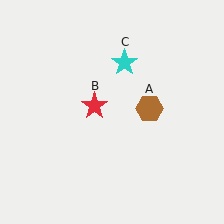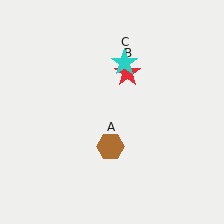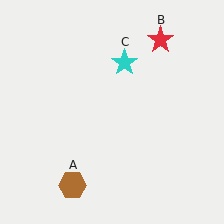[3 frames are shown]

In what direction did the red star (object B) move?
The red star (object B) moved up and to the right.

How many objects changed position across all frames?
2 objects changed position: brown hexagon (object A), red star (object B).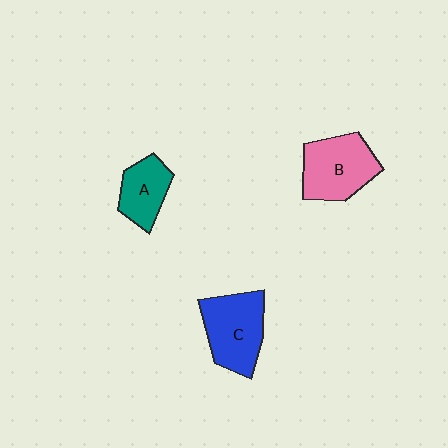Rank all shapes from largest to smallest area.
From largest to smallest: B (pink), C (blue), A (teal).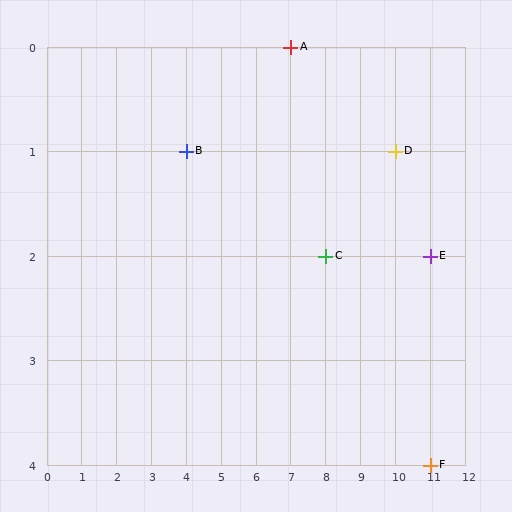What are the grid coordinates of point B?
Point B is at grid coordinates (4, 1).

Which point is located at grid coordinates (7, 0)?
Point A is at (7, 0).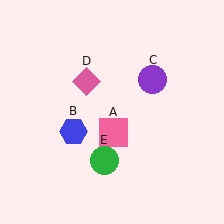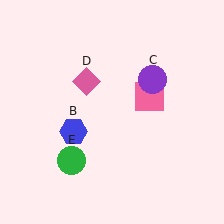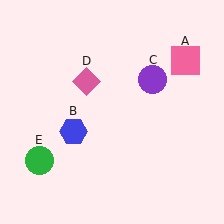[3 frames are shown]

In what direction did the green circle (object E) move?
The green circle (object E) moved left.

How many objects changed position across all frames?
2 objects changed position: pink square (object A), green circle (object E).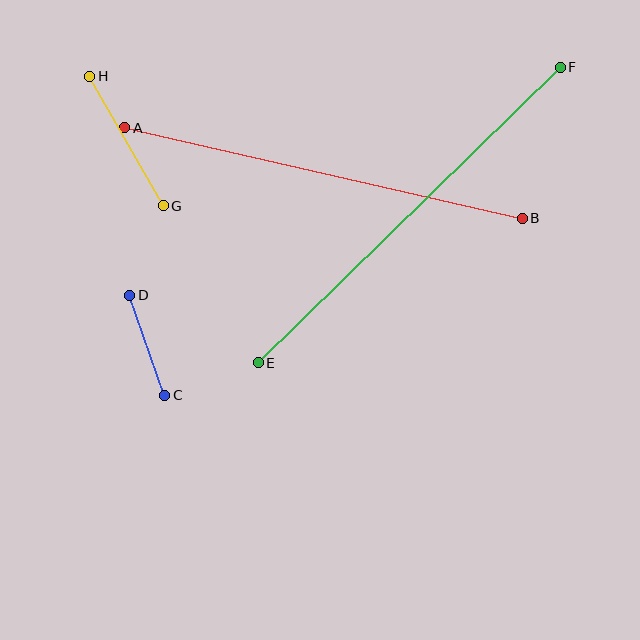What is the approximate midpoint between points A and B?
The midpoint is at approximately (324, 173) pixels.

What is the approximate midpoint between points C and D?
The midpoint is at approximately (147, 345) pixels.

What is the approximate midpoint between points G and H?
The midpoint is at approximately (126, 141) pixels.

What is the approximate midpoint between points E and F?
The midpoint is at approximately (409, 215) pixels.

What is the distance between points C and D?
The distance is approximately 106 pixels.